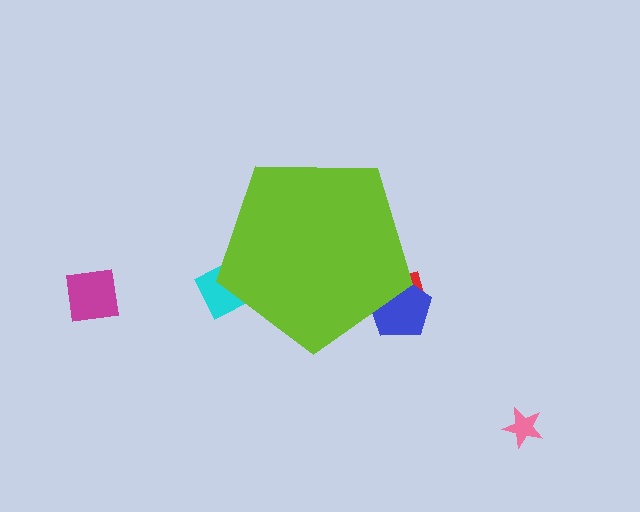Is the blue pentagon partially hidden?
Yes, the blue pentagon is partially hidden behind the lime pentagon.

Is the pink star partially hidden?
No, the pink star is fully visible.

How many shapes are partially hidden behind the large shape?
3 shapes are partially hidden.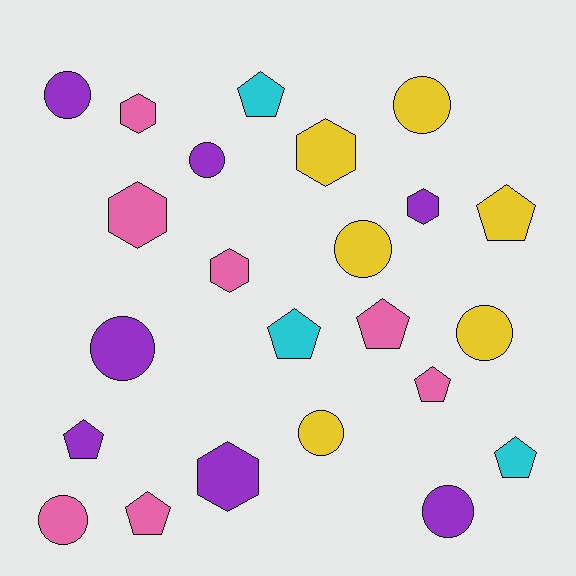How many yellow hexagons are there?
There is 1 yellow hexagon.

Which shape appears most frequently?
Circle, with 9 objects.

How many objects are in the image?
There are 23 objects.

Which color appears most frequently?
Purple, with 7 objects.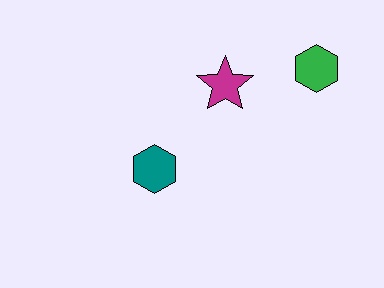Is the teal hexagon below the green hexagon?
Yes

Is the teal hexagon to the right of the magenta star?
No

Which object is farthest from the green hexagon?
The teal hexagon is farthest from the green hexagon.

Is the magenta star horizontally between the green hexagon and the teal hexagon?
Yes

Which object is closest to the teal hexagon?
The magenta star is closest to the teal hexagon.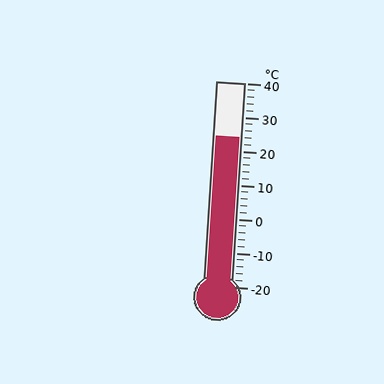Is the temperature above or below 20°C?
The temperature is above 20°C.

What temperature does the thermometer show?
The thermometer shows approximately 24°C.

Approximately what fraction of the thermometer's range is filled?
The thermometer is filled to approximately 75% of its range.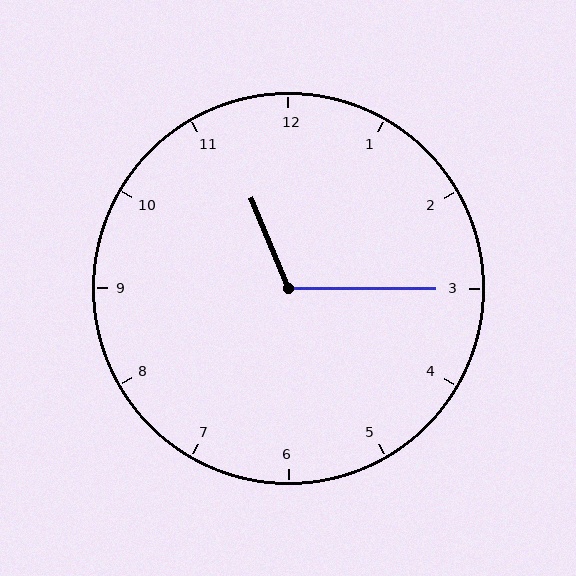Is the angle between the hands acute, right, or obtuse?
It is obtuse.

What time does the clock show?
11:15.